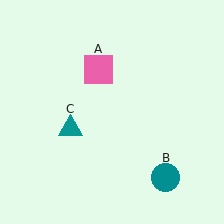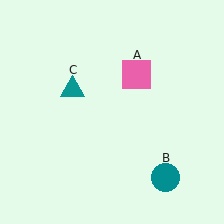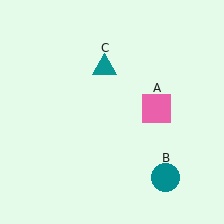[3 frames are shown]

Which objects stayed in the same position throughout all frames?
Teal circle (object B) remained stationary.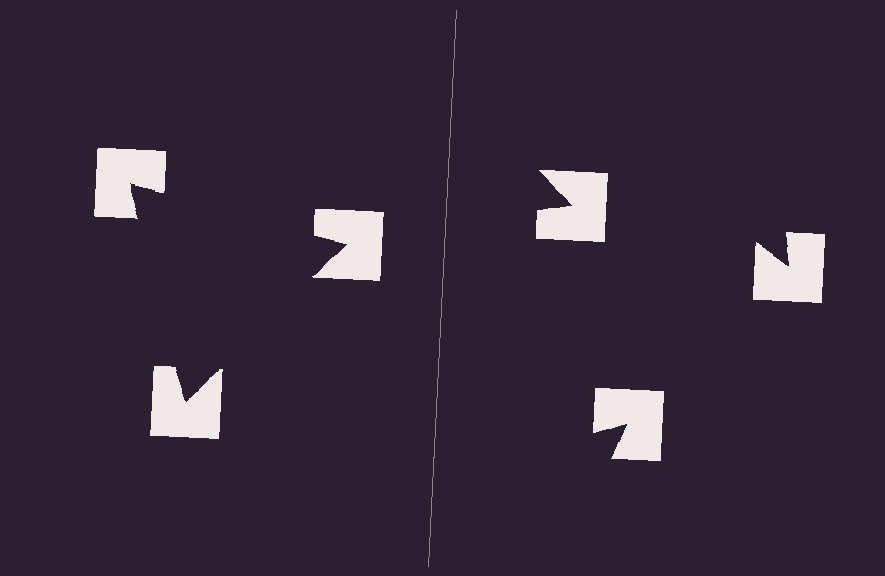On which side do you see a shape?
An illusory triangle appears on the left side. On the right side the wedge cuts are rotated, so no coherent shape forms.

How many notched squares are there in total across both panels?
6 — 3 on each side.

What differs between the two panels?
The notched squares are positioned identically on both sides; only the wedge orientations differ. On the left they align to a triangle; on the right they are misaligned.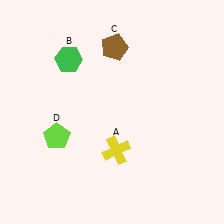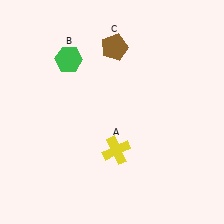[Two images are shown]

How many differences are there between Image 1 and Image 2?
There is 1 difference between the two images.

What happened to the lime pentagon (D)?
The lime pentagon (D) was removed in Image 2. It was in the bottom-left area of Image 1.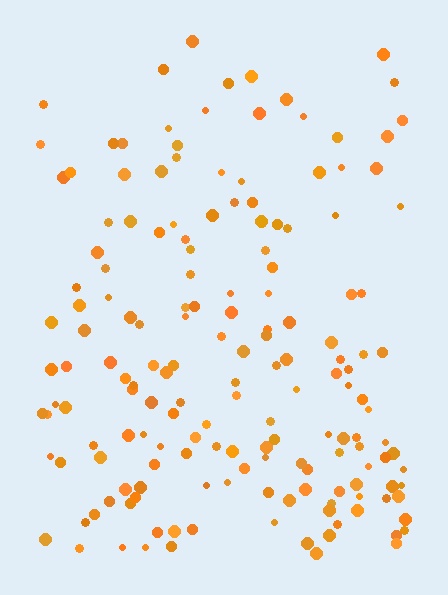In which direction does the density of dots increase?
From top to bottom, with the bottom side densest.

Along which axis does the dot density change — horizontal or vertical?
Vertical.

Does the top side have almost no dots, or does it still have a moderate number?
Still a moderate number, just noticeably fewer than the bottom.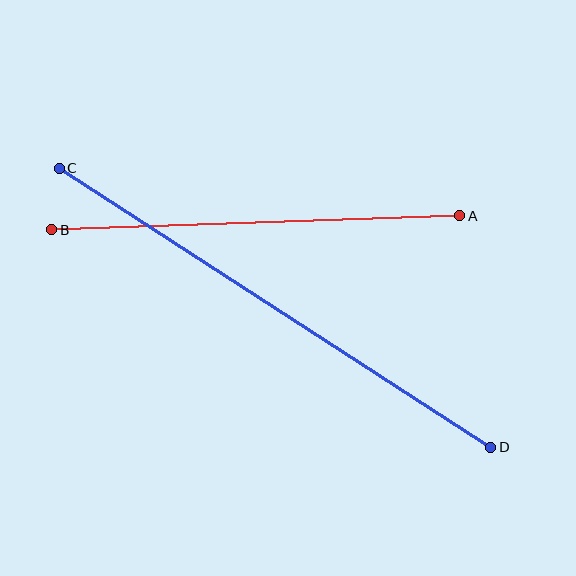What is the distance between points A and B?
The distance is approximately 408 pixels.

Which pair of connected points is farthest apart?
Points C and D are farthest apart.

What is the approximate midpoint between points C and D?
The midpoint is at approximately (275, 308) pixels.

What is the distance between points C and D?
The distance is approximately 514 pixels.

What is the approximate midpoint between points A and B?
The midpoint is at approximately (256, 223) pixels.